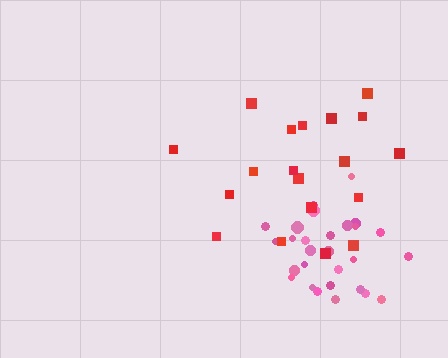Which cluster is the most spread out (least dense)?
Red.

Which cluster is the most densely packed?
Pink.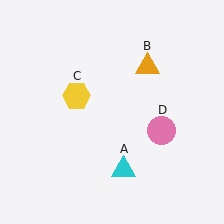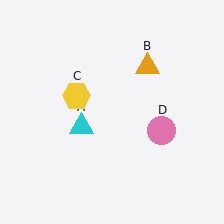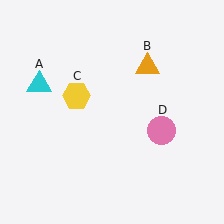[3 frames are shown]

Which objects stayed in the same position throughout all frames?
Orange triangle (object B) and yellow hexagon (object C) and pink circle (object D) remained stationary.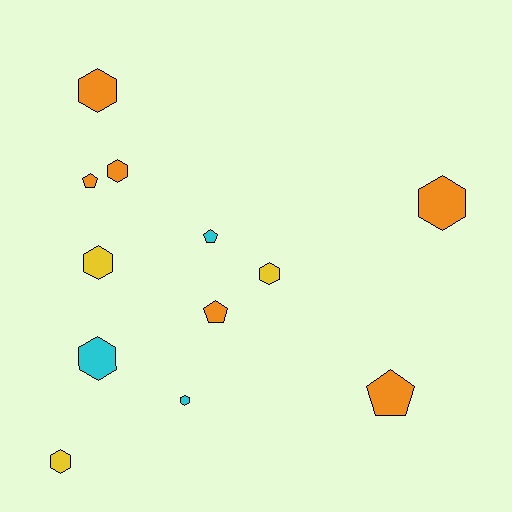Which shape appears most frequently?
Hexagon, with 8 objects.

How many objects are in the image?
There are 12 objects.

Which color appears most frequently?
Orange, with 6 objects.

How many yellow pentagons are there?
There are no yellow pentagons.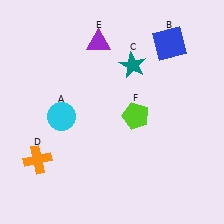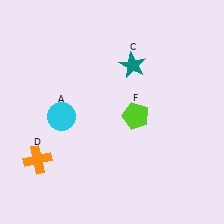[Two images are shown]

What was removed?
The blue square (B), the purple triangle (E) were removed in Image 2.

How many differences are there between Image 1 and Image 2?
There are 2 differences between the two images.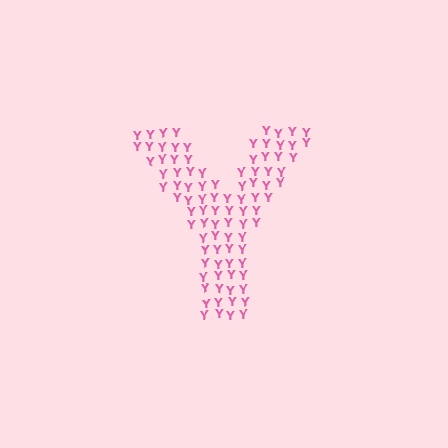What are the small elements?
The small elements are letter Y's.